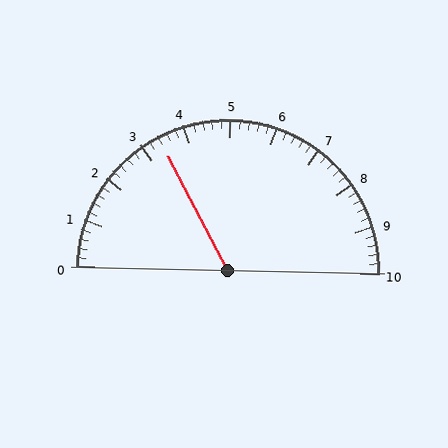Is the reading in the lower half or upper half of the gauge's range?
The reading is in the lower half of the range (0 to 10).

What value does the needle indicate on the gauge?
The needle indicates approximately 3.4.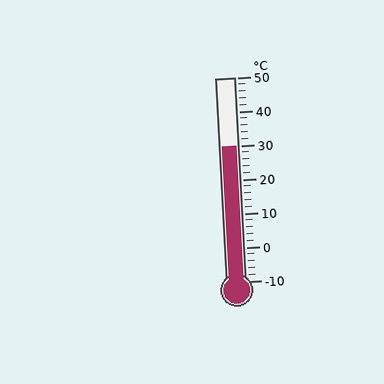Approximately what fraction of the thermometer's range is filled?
The thermometer is filled to approximately 65% of its range.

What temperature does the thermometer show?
The thermometer shows approximately 30°C.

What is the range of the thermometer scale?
The thermometer scale ranges from -10°C to 50°C.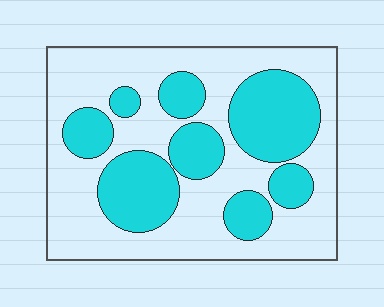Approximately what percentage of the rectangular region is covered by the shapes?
Approximately 35%.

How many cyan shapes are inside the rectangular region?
8.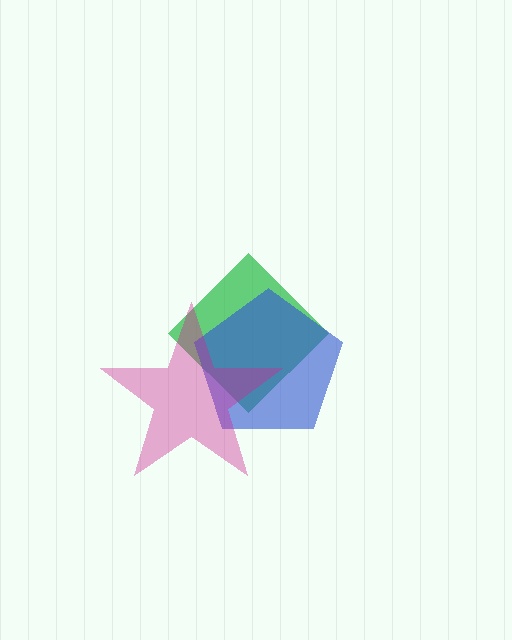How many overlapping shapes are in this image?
There are 3 overlapping shapes in the image.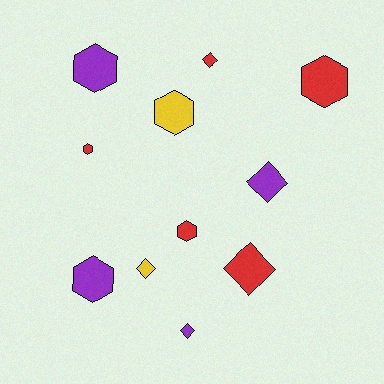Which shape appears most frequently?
Hexagon, with 6 objects.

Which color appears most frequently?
Red, with 5 objects.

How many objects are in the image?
There are 11 objects.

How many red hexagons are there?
There are 3 red hexagons.